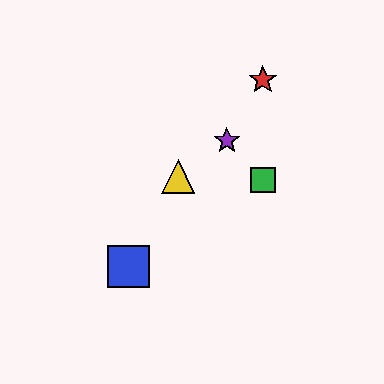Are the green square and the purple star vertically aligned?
No, the green square is at x≈263 and the purple star is at x≈227.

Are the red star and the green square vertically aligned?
Yes, both are at x≈263.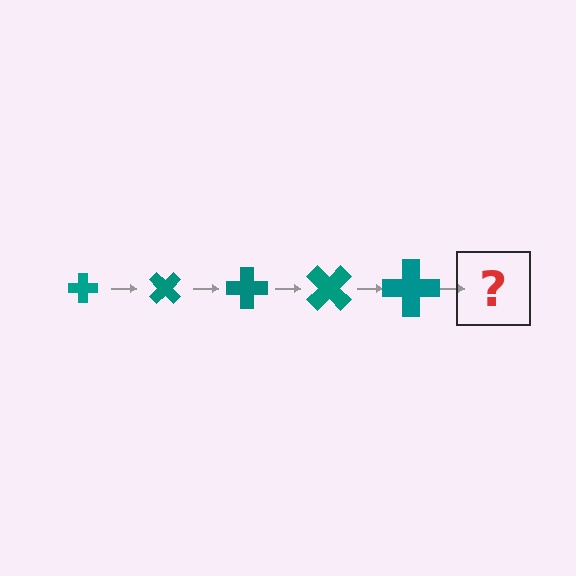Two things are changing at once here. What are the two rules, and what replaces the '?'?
The two rules are that the cross grows larger each step and it rotates 45 degrees each step. The '?' should be a cross, larger than the previous one and rotated 225 degrees from the start.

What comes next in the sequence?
The next element should be a cross, larger than the previous one and rotated 225 degrees from the start.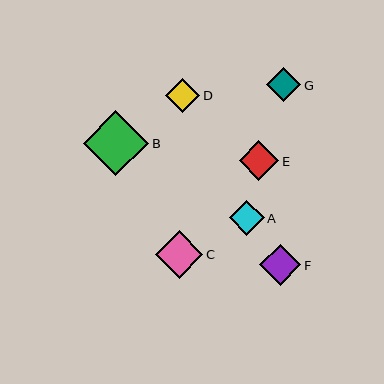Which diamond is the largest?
Diamond B is the largest with a size of approximately 65 pixels.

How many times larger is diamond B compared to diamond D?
Diamond B is approximately 1.9 times the size of diamond D.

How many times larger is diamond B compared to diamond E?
Diamond B is approximately 1.6 times the size of diamond E.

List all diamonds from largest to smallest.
From largest to smallest: B, C, F, E, A, D, G.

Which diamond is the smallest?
Diamond G is the smallest with a size of approximately 34 pixels.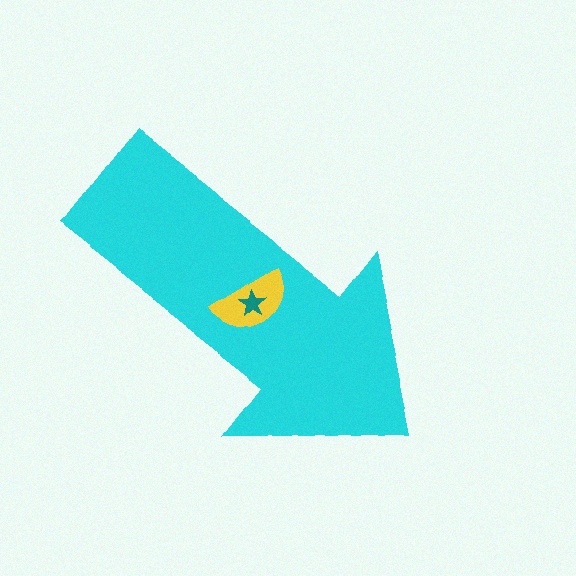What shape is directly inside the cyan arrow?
The yellow semicircle.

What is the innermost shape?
The teal star.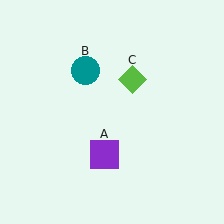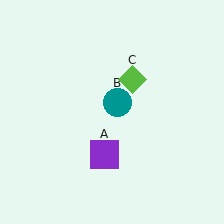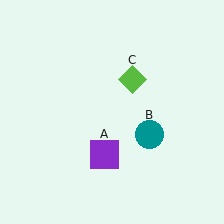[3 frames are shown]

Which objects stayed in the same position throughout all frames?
Purple square (object A) and lime diamond (object C) remained stationary.